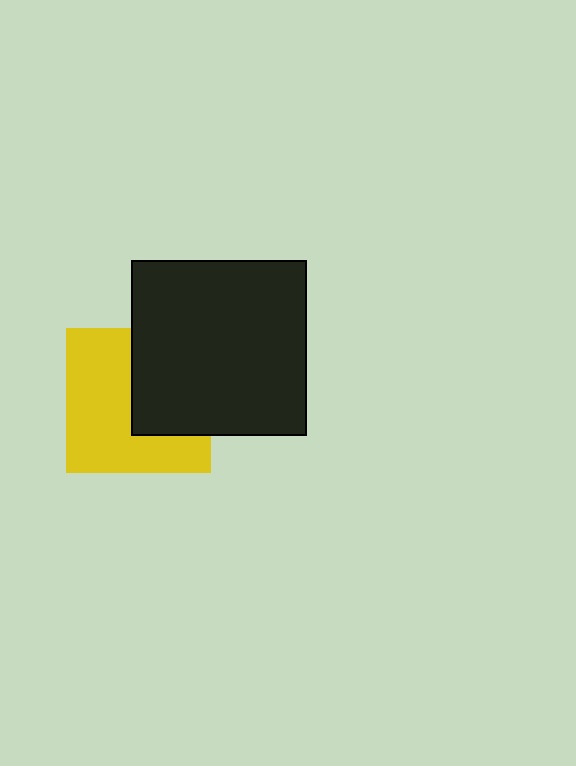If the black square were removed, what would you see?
You would see the complete yellow square.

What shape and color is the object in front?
The object in front is a black square.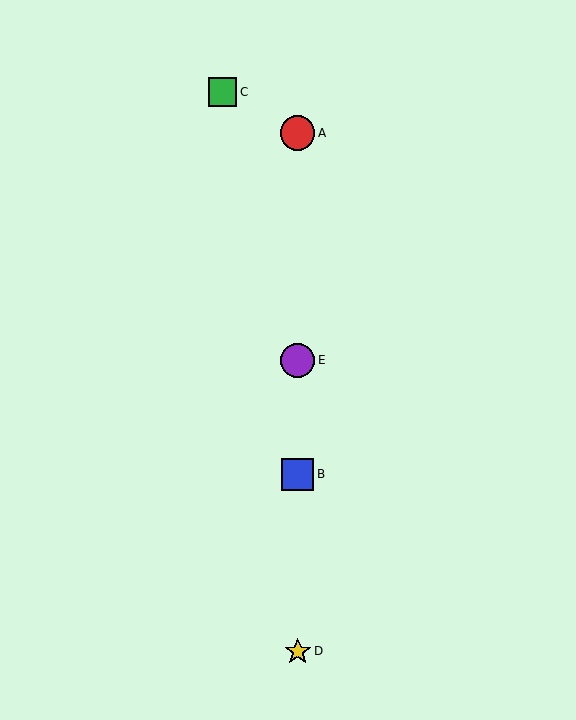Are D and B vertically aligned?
Yes, both are at x≈298.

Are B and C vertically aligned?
No, B is at x≈298 and C is at x≈223.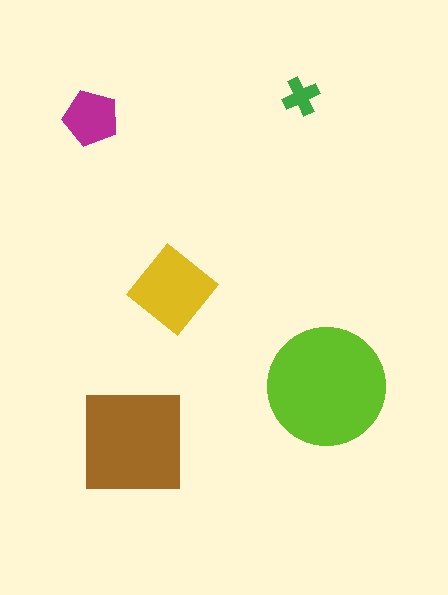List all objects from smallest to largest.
The green cross, the magenta pentagon, the yellow diamond, the brown square, the lime circle.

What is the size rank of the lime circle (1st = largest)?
1st.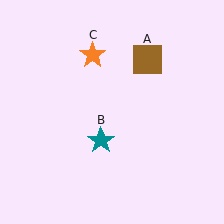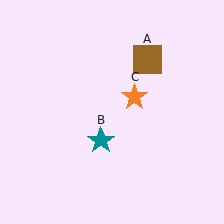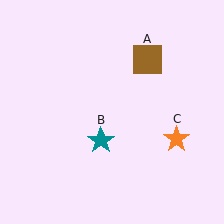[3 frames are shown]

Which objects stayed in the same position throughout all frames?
Brown square (object A) and teal star (object B) remained stationary.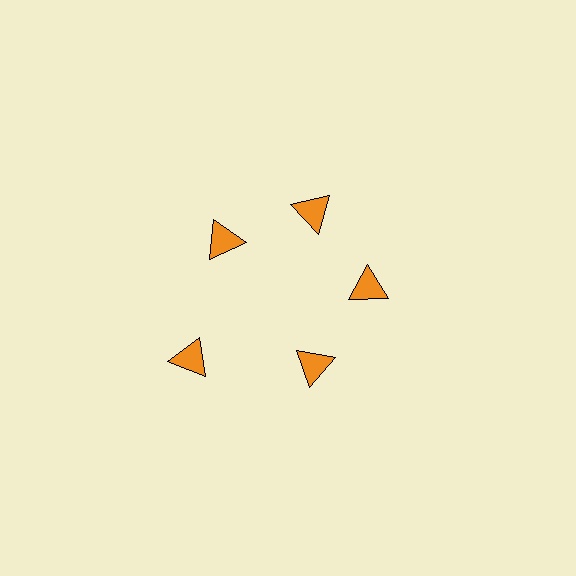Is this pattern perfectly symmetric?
No. The 5 orange triangles are arranged in a ring, but one element near the 8 o'clock position is pushed outward from the center, breaking the 5-fold rotational symmetry.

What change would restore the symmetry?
The symmetry would be restored by moving it inward, back onto the ring so that all 5 triangles sit at equal angles and equal distance from the center.